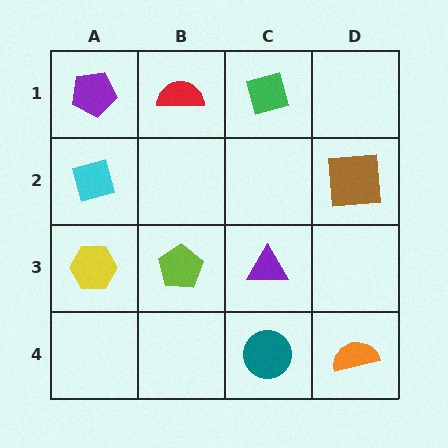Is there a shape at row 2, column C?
No, that cell is empty.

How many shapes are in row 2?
2 shapes.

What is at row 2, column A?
A cyan square.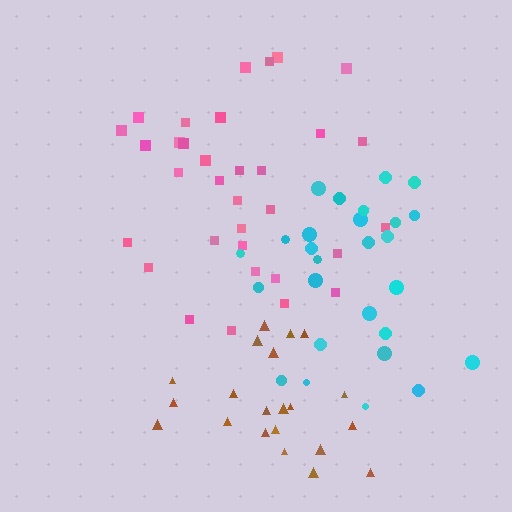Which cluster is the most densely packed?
Brown.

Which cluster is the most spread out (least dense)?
Pink.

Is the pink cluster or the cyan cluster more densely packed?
Cyan.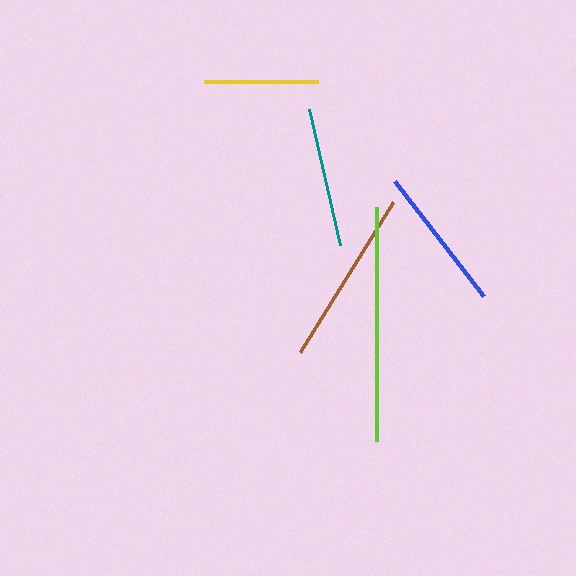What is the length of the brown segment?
The brown segment is approximately 176 pixels long.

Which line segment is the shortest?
The yellow line is the shortest at approximately 114 pixels.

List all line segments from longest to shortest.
From longest to shortest: lime, brown, blue, teal, yellow.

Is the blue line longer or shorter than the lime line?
The lime line is longer than the blue line.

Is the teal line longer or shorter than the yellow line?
The teal line is longer than the yellow line.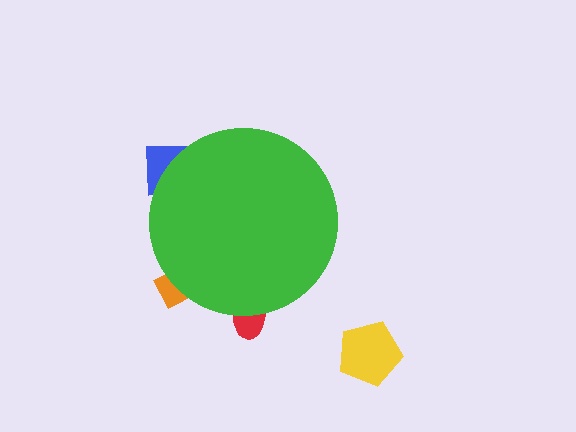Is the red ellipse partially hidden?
Yes, the red ellipse is partially hidden behind the green circle.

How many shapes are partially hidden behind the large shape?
3 shapes are partially hidden.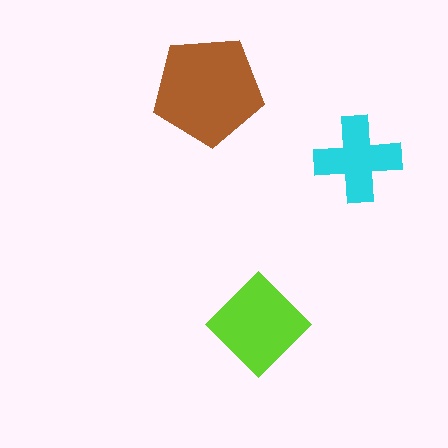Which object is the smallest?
The cyan cross.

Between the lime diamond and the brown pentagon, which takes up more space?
The brown pentagon.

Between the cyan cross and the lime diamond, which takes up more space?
The lime diamond.